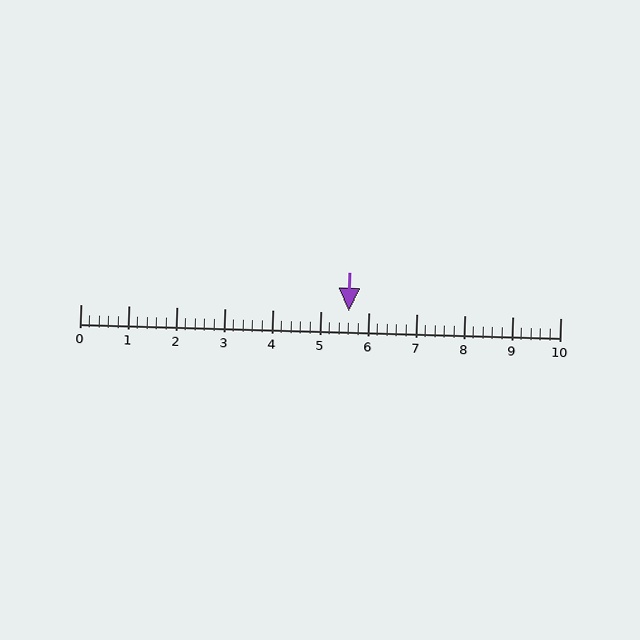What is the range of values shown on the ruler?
The ruler shows values from 0 to 10.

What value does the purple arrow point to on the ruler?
The purple arrow points to approximately 5.6.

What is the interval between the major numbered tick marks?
The major tick marks are spaced 1 units apart.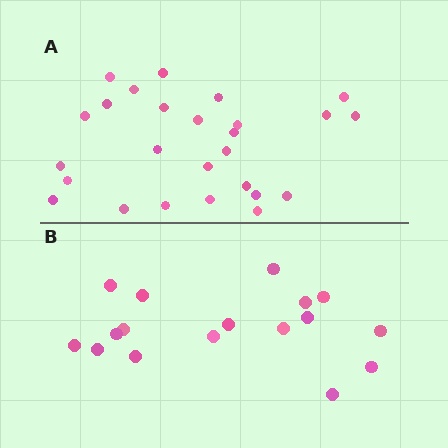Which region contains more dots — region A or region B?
Region A (the top region) has more dots.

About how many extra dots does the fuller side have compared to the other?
Region A has roughly 8 or so more dots than region B.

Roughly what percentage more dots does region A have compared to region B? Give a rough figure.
About 55% more.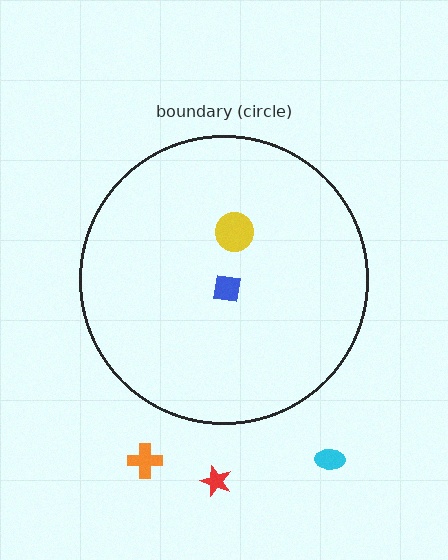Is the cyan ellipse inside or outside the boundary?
Outside.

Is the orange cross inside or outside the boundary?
Outside.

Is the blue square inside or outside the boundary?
Inside.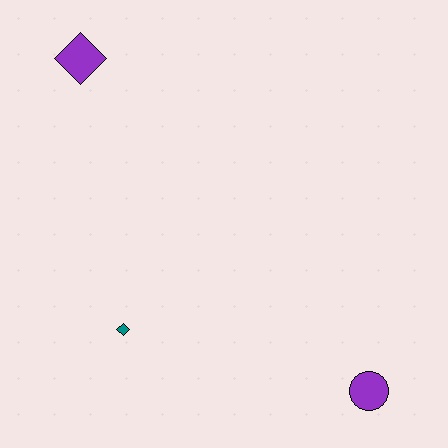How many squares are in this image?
There are no squares.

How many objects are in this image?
There are 3 objects.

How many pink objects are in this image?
There are no pink objects.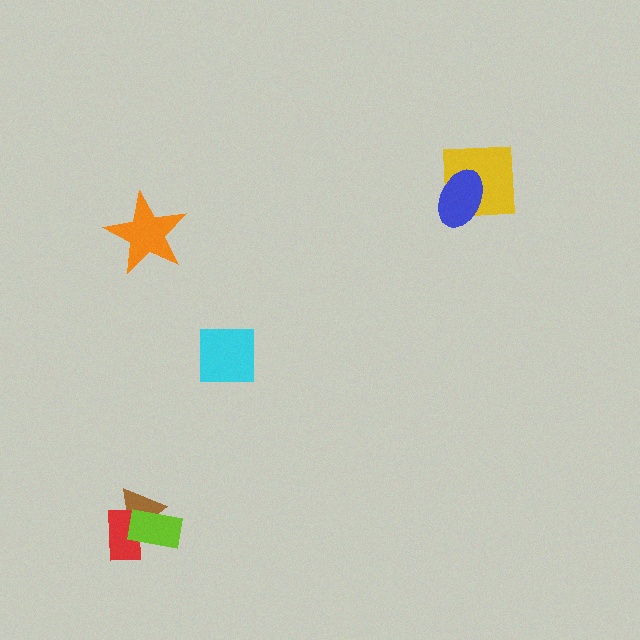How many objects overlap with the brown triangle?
2 objects overlap with the brown triangle.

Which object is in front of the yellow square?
The blue ellipse is in front of the yellow square.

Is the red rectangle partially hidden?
Yes, it is partially covered by another shape.